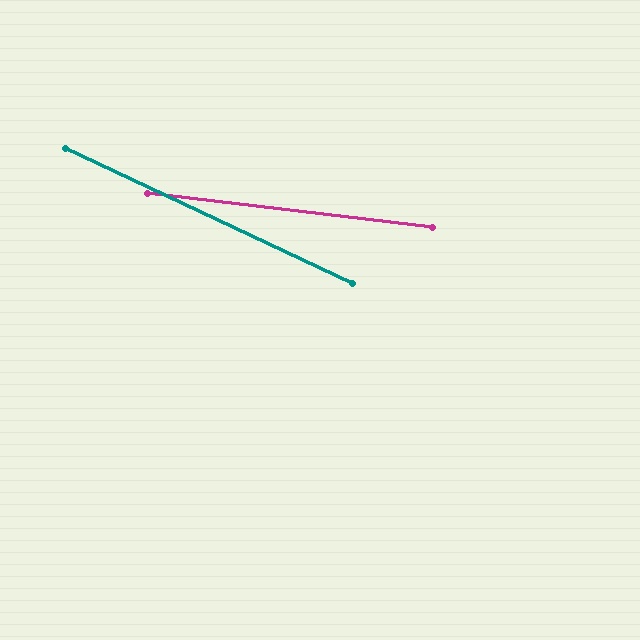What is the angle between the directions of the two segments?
Approximately 18 degrees.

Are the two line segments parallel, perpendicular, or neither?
Neither parallel nor perpendicular — they differ by about 18°.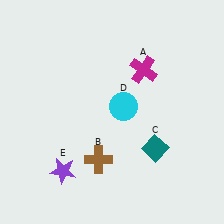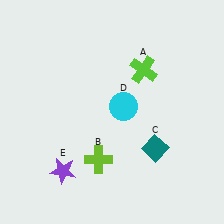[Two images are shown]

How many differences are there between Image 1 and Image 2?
There are 2 differences between the two images.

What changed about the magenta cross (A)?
In Image 1, A is magenta. In Image 2, it changed to lime.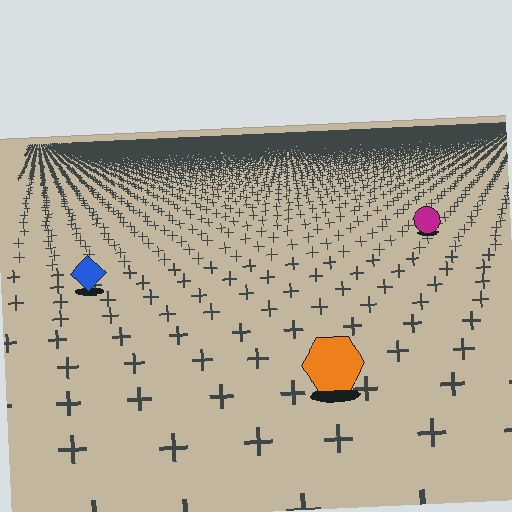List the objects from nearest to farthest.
From nearest to farthest: the orange hexagon, the blue diamond, the magenta circle.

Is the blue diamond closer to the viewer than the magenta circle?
Yes. The blue diamond is closer — you can tell from the texture gradient: the ground texture is coarser near it.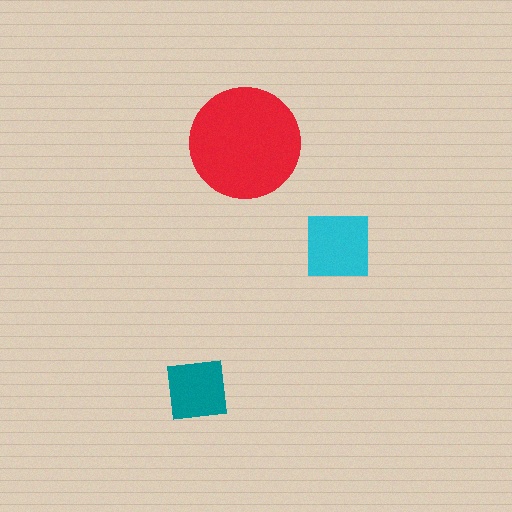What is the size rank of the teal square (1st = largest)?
3rd.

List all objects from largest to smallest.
The red circle, the cyan square, the teal square.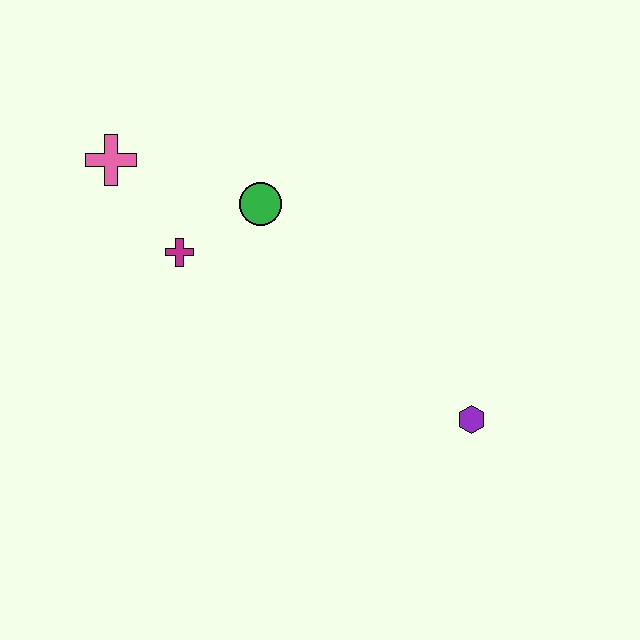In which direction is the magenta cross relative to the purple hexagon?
The magenta cross is to the left of the purple hexagon.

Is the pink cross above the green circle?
Yes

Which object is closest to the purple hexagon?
The green circle is closest to the purple hexagon.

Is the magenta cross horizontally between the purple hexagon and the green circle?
No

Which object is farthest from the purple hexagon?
The pink cross is farthest from the purple hexagon.